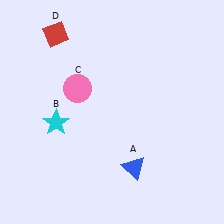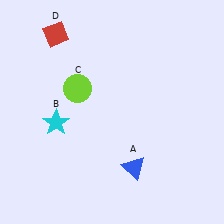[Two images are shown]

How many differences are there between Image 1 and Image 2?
There is 1 difference between the two images.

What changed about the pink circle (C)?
In Image 1, C is pink. In Image 2, it changed to lime.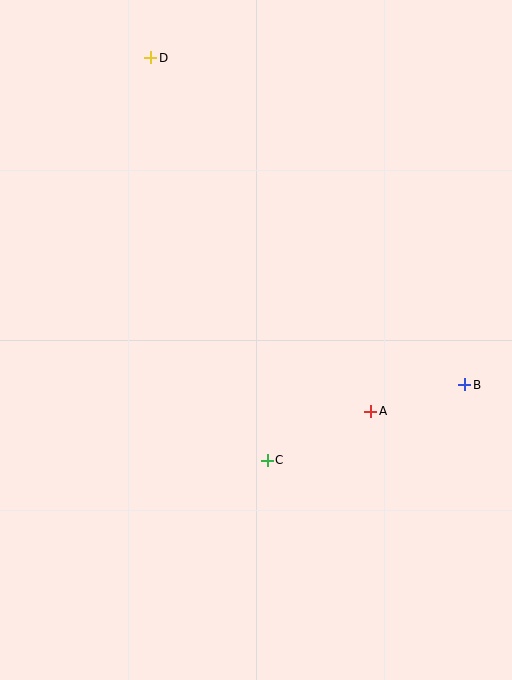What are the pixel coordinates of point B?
Point B is at (465, 385).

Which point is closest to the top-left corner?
Point D is closest to the top-left corner.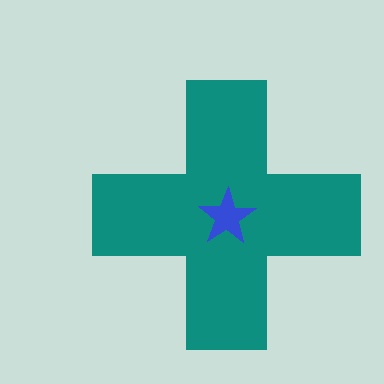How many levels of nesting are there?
2.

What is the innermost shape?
The blue star.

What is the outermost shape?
The teal cross.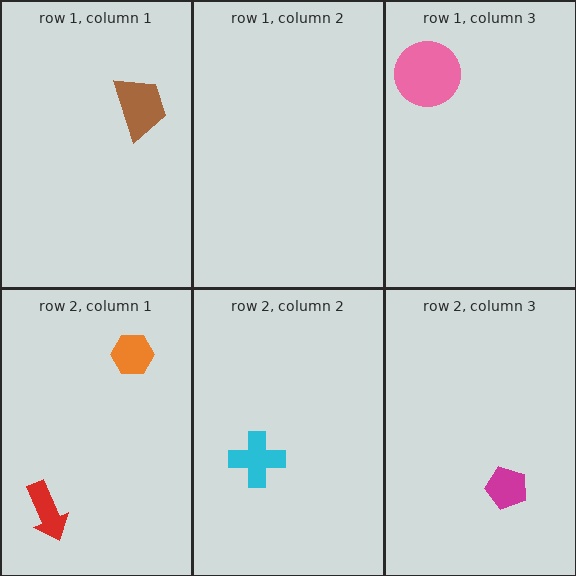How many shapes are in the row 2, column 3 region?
1.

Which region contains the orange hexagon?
The row 2, column 1 region.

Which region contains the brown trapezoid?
The row 1, column 1 region.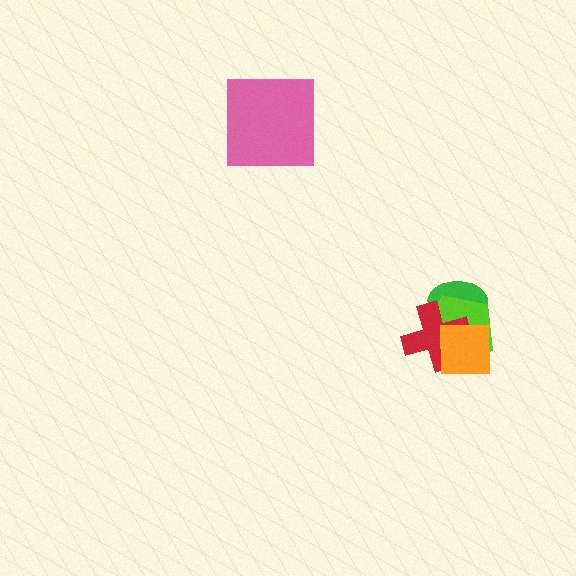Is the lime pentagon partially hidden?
Yes, it is partially covered by another shape.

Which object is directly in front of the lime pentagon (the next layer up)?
The red cross is directly in front of the lime pentagon.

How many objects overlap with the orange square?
3 objects overlap with the orange square.